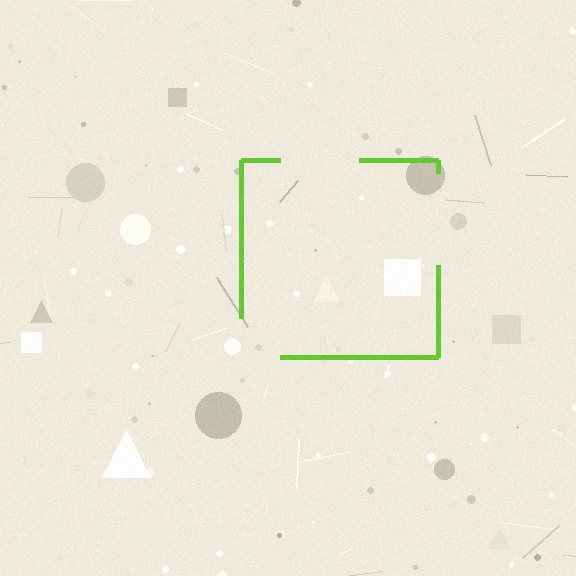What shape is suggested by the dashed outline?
The dashed outline suggests a square.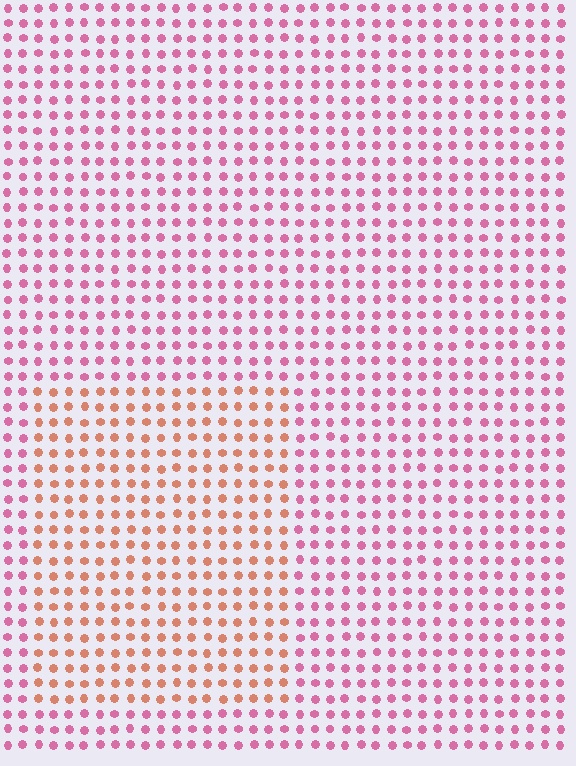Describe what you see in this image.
The image is filled with small pink elements in a uniform arrangement. A rectangle-shaped region is visible where the elements are tinted to a slightly different hue, forming a subtle color boundary.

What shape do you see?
I see a rectangle.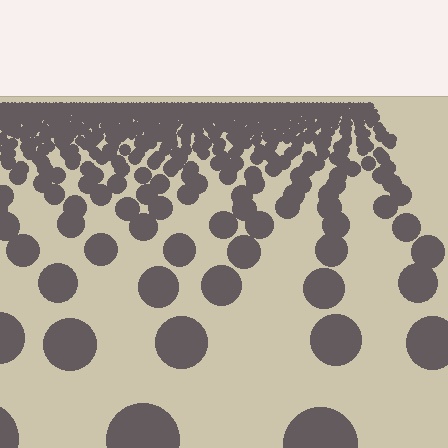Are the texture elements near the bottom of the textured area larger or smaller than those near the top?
Larger. Near the bottom, elements are closer to the viewer and appear at a bigger on-screen size.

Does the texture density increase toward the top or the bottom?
Density increases toward the top.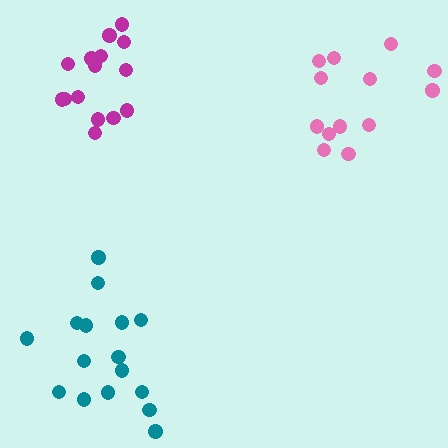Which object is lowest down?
The teal cluster is bottommost.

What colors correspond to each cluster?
The clusters are colored: magenta, pink, teal.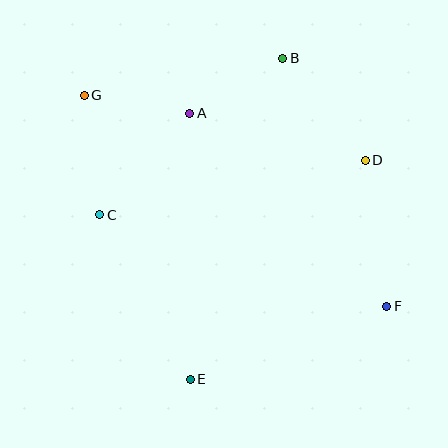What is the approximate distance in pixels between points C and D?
The distance between C and D is approximately 271 pixels.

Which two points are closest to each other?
Points A and G are closest to each other.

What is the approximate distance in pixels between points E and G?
The distance between E and G is approximately 303 pixels.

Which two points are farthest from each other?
Points F and G are farthest from each other.